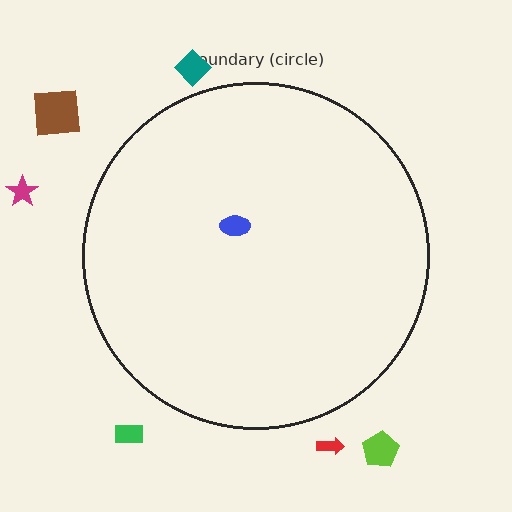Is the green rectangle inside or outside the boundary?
Outside.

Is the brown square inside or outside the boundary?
Outside.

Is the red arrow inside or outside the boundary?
Outside.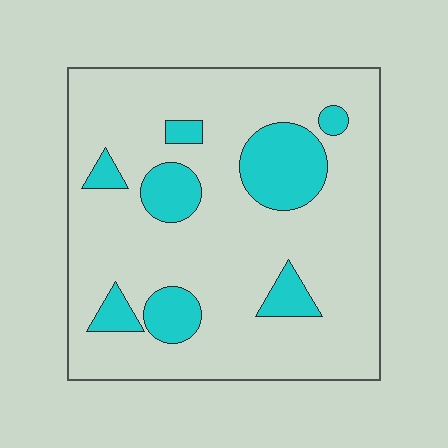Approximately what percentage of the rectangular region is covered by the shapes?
Approximately 20%.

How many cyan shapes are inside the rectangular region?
8.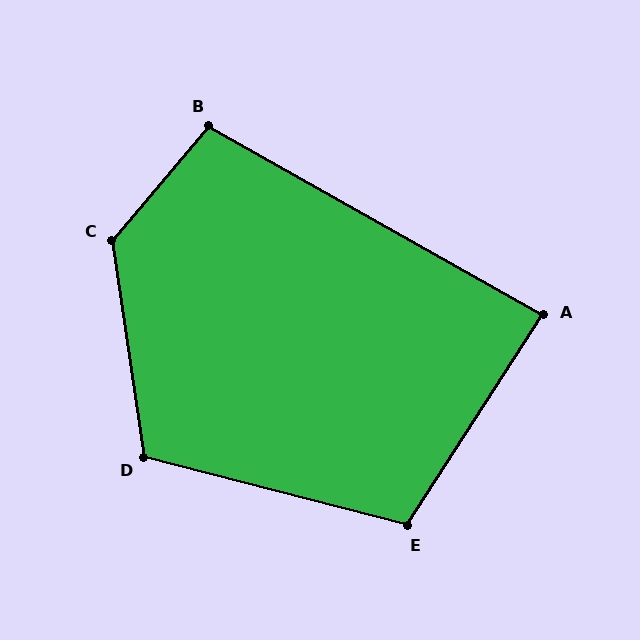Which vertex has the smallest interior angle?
A, at approximately 87 degrees.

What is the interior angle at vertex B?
Approximately 101 degrees (obtuse).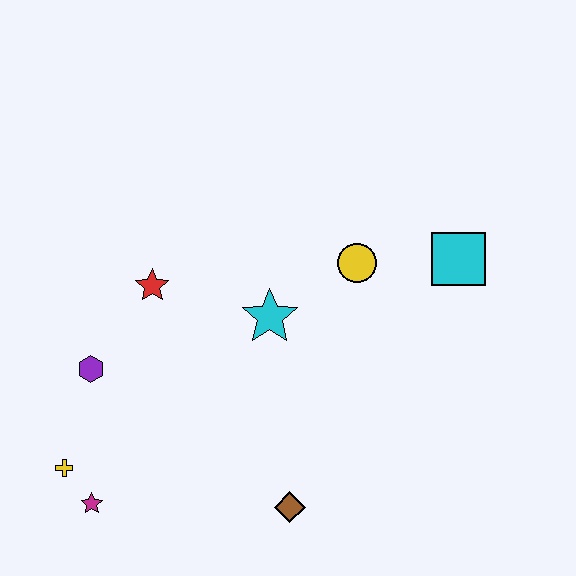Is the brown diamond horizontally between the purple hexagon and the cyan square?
Yes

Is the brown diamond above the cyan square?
No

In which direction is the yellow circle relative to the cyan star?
The yellow circle is to the right of the cyan star.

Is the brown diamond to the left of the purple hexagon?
No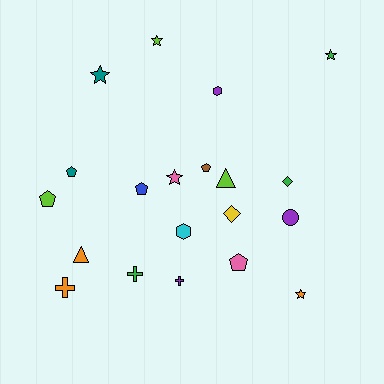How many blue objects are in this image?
There is 1 blue object.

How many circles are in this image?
There is 1 circle.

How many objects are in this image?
There are 20 objects.